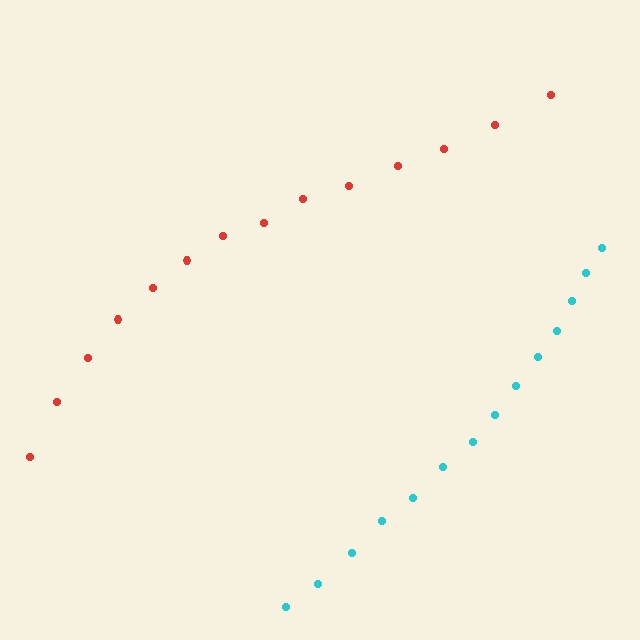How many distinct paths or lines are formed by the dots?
There are 2 distinct paths.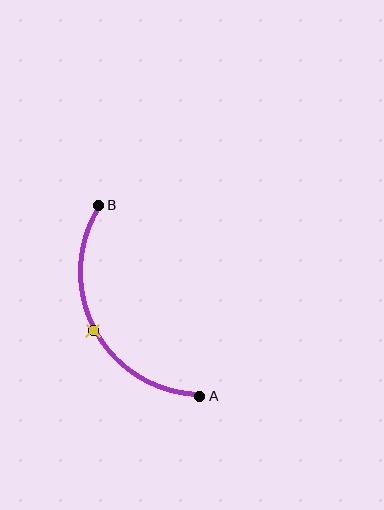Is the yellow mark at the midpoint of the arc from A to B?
Yes. The yellow mark lies on the arc at equal arc-length from both A and B — it is the arc midpoint.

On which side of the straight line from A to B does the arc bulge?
The arc bulges to the left of the straight line connecting A and B.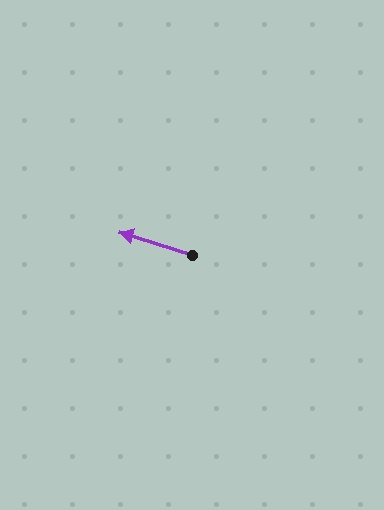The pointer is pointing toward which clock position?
Roughly 10 o'clock.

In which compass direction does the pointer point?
West.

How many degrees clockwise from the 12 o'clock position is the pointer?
Approximately 287 degrees.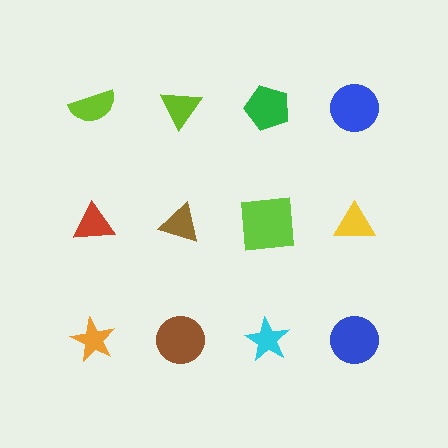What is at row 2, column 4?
A yellow triangle.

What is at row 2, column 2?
A brown triangle.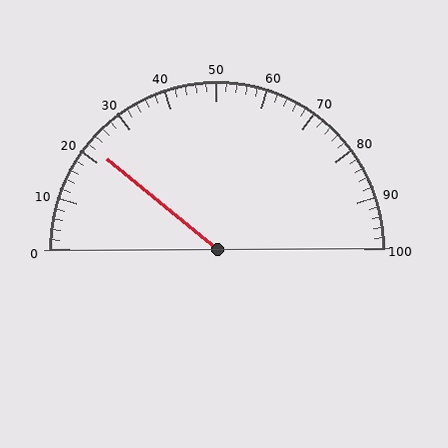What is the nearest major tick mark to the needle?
The nearest major tick mark is 20.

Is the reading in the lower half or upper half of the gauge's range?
The reading is in the lower half of the range (0 to 100).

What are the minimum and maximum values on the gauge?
The gauge ranges from 0 to 100.